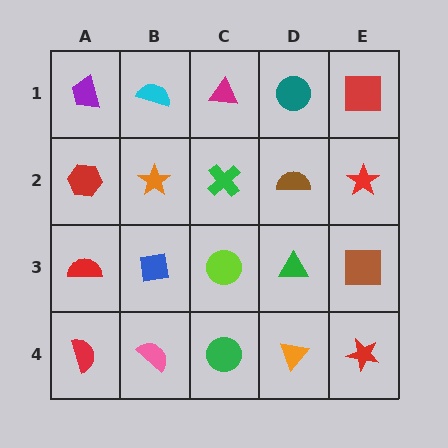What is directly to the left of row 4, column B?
A red semicircle.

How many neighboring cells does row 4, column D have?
3.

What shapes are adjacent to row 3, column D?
A brown semicircle (row 2, column D), an orange triangle (row 4, column D), a lime circle (row 3, column C), a brown square (row 3, column E).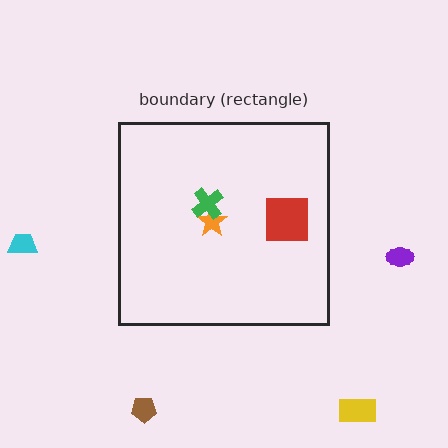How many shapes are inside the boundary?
3 inside, 4 outside.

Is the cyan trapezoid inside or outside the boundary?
Outside.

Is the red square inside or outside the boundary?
Inside.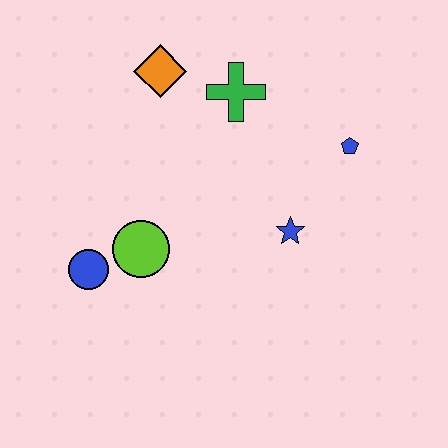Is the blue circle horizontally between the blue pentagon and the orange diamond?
No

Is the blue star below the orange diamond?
Yes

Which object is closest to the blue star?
The blue pentagon is closest to the blue star.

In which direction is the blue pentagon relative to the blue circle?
The blue pentagon is to the right of the blue circle.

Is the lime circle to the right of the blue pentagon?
No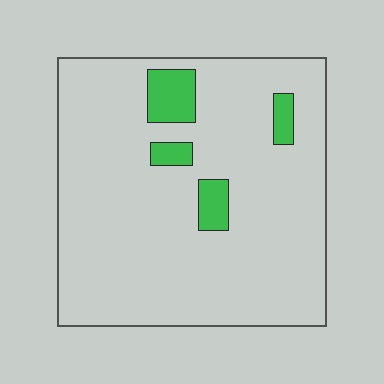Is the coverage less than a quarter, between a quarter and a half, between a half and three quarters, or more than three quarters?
Less than a quarter.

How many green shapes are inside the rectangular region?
4.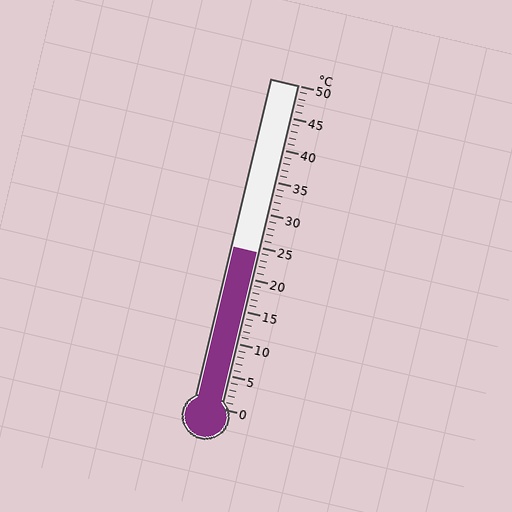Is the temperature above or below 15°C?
The temperature is above 15°C.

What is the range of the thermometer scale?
The thermometer scale ranges from 0°C to 50°C.